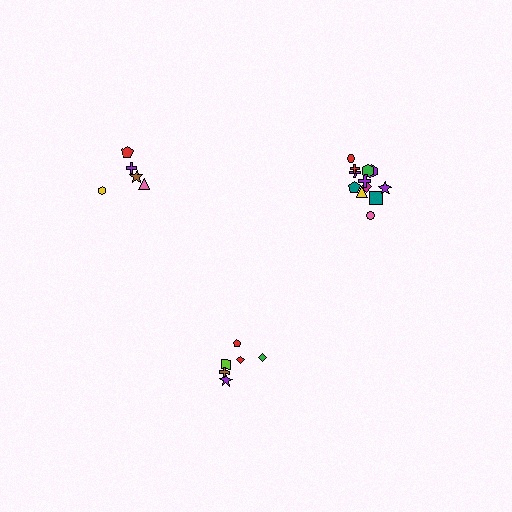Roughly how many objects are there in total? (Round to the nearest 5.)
Roughly 25 objects in total.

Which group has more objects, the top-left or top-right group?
The top-right group.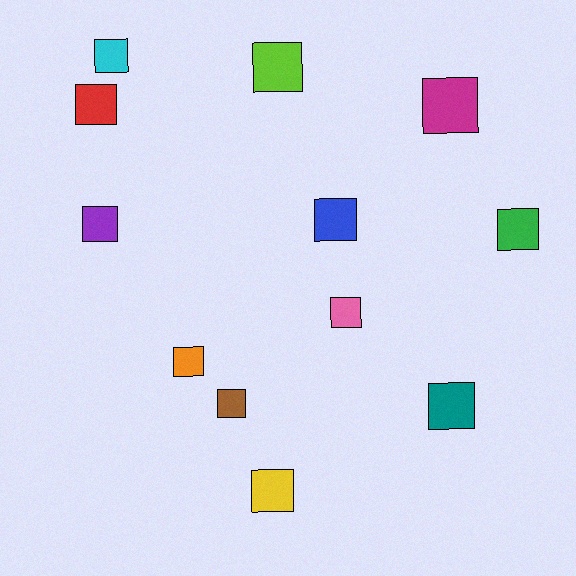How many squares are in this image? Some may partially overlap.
There are 12 squares.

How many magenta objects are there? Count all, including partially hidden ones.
There is 1 magenta object.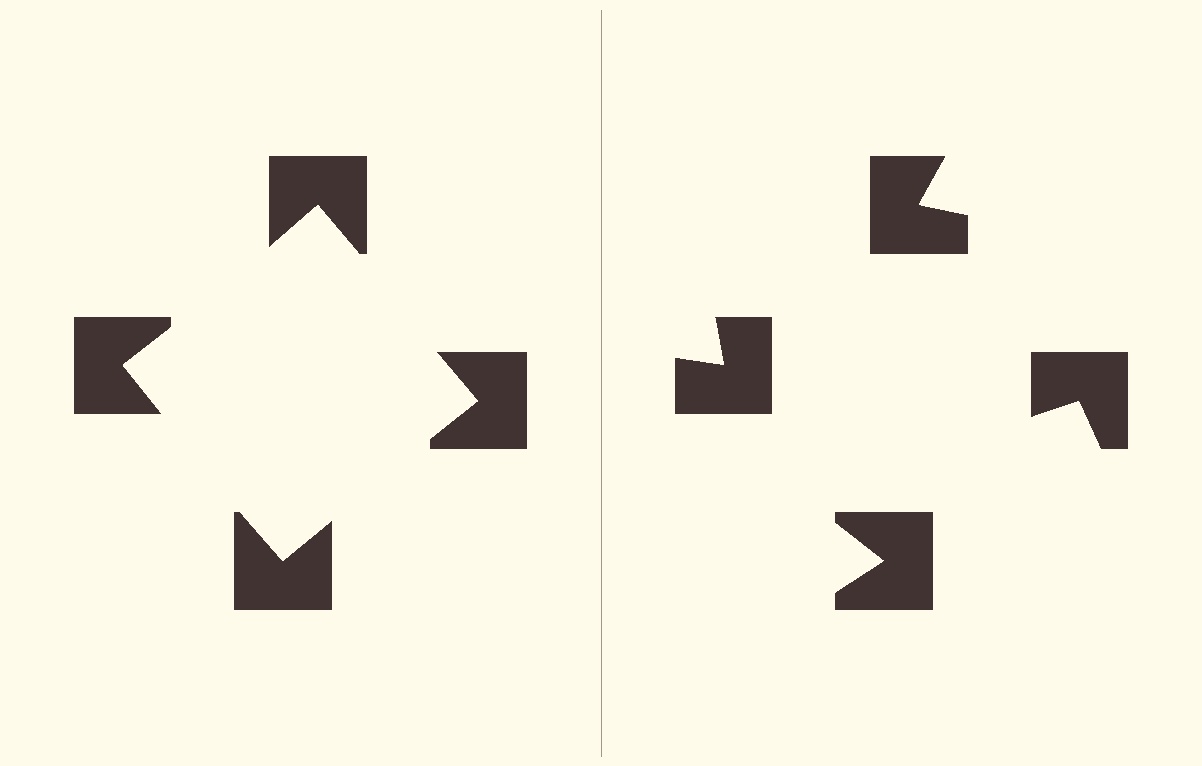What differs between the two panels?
The notched squares are positioned identically on both sides; only the wedge orientations differ. On the left they align to a square; on the right they are misaligned.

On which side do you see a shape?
An illusory square appears on the left side. On the right side the wedge cuts are rotated, so no coherent shape forms.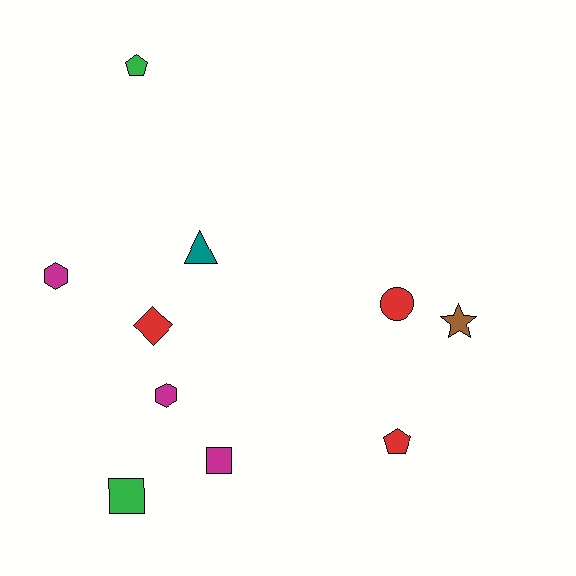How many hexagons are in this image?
There are 2 hexagons.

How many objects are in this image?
There are 10 objects.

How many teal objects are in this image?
There is 1 teal object.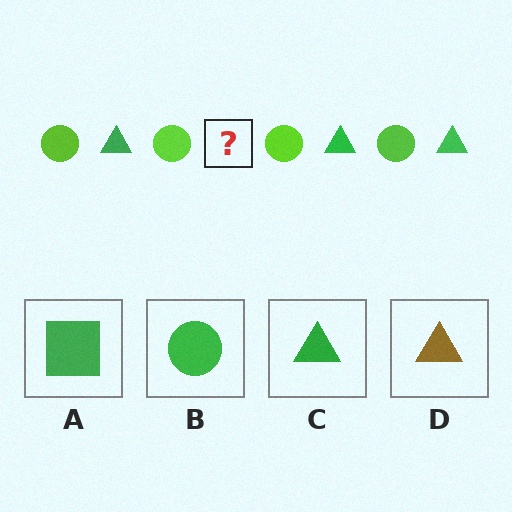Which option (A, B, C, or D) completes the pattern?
C.